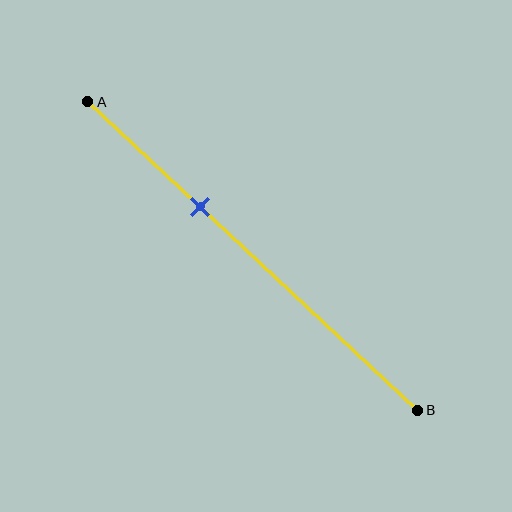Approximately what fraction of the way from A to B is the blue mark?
The blue mark is approximately 35% of the way from A to B.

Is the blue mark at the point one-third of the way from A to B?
Yes, the mark is approximately at the one-third point.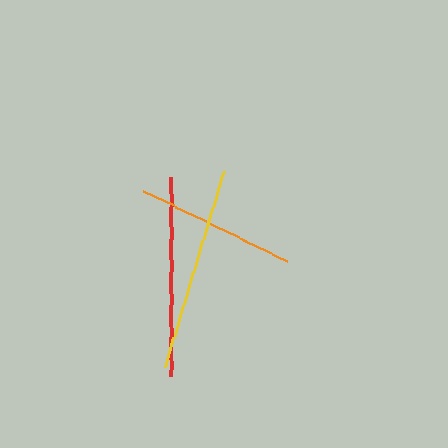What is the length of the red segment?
The red segment is approximately 199 pixels long.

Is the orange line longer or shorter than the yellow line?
The yellow line is longer than the orange line.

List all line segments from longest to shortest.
From longest to shortest: yellow, red, orange.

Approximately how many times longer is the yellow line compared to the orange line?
The yellow line is approximately 1.3 times the length of the orange line.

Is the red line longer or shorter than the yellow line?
The yellow line is longer than the red line.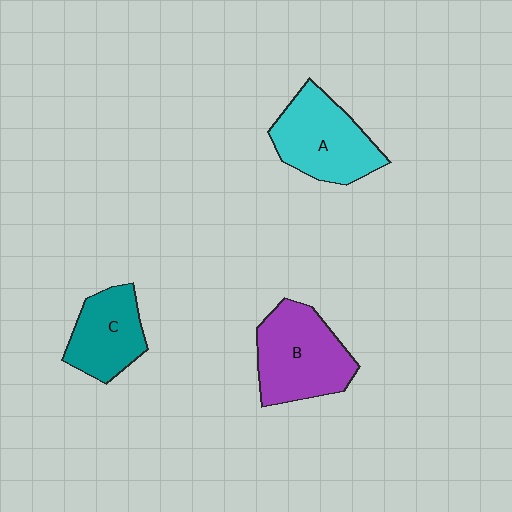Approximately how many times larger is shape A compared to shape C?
Approximately 1.3 times.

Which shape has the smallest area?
Shape C (teal).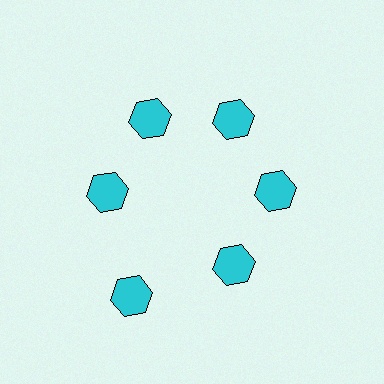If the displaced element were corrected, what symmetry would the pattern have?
It would have 6-fold rotational symmetry — the pattern would map onto itself every 60 degrees.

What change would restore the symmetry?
The symmetry would be restored by moving it inward, back onto the ring so that all 6 hexagons sit at equal angles and equal distance from the center.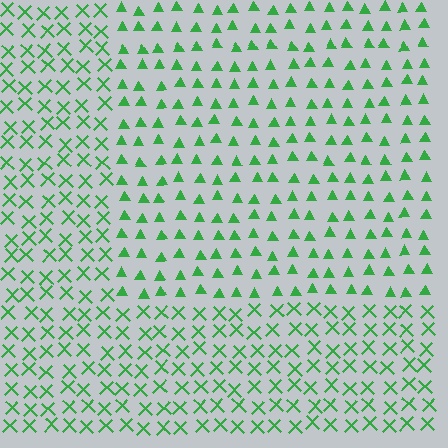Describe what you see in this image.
The image is filled with small green elements arranged in a uniform grid. A rectangle-shaped region contains triangles, while the surrounding area contains X marks. The boundary is defined purely by the change in element shape.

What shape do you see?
I see a rectangle.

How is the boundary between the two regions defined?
The boundary is defined by a change in element shape: triangles inside vs. X marks outside. All elements share the same color and spacing.